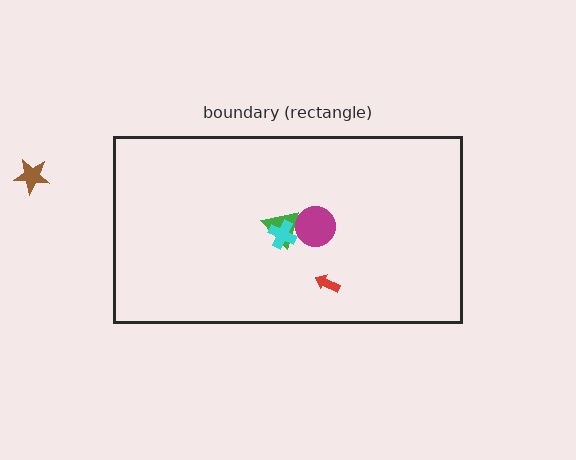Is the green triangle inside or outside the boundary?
Inside.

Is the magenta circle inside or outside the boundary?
Inside.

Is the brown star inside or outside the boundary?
Outside.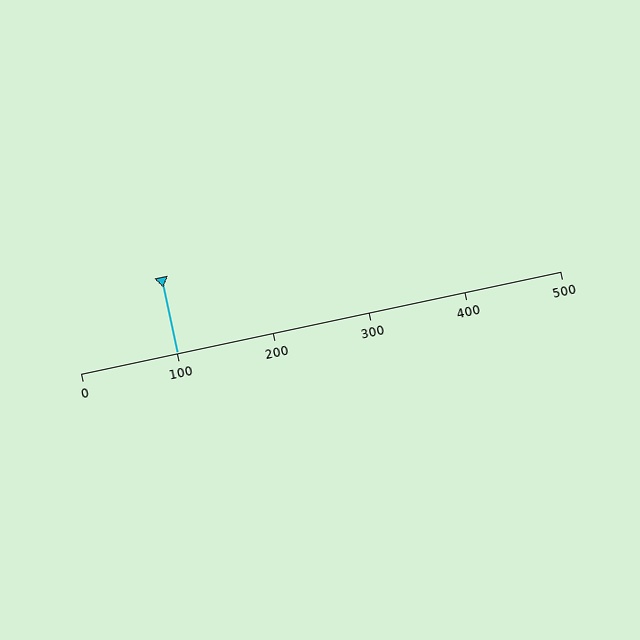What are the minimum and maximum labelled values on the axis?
The axis runs from 0 to 500.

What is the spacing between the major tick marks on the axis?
The major ticks are spaced 100 apart.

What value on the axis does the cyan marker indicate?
The marker indicates approximately 100.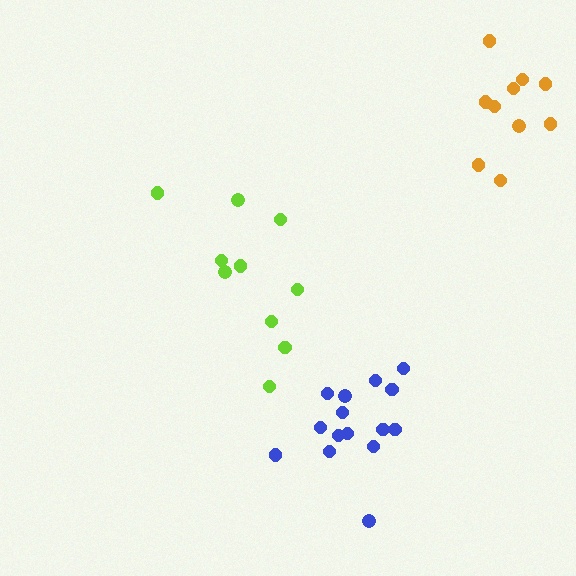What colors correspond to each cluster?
The clusters are colored: lime, orange, blue.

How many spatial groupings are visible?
There are 3 spatial groupings.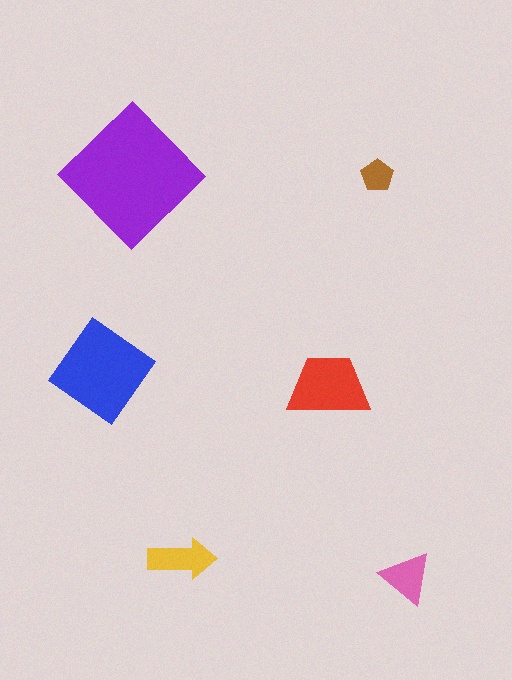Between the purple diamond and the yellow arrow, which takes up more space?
The purple diamond.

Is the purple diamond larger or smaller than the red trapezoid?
Larger.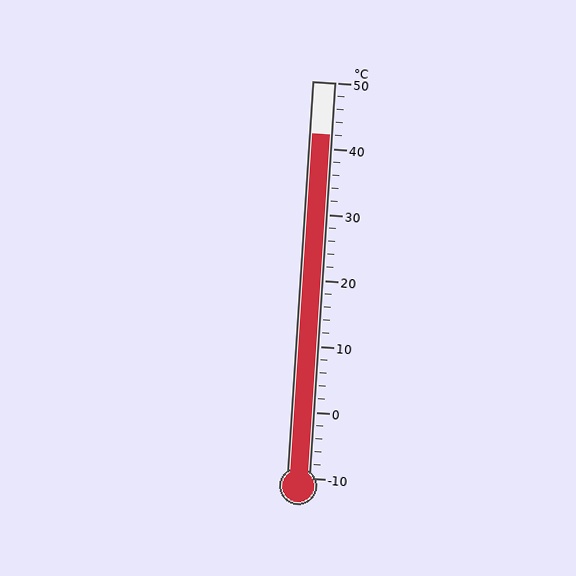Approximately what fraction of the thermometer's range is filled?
The thermometer is filled to approximately 85% of its range.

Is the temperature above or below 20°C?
The temperature is above 20°C.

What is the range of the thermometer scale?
The thermometer scale ranges from -10°C to 50°C.